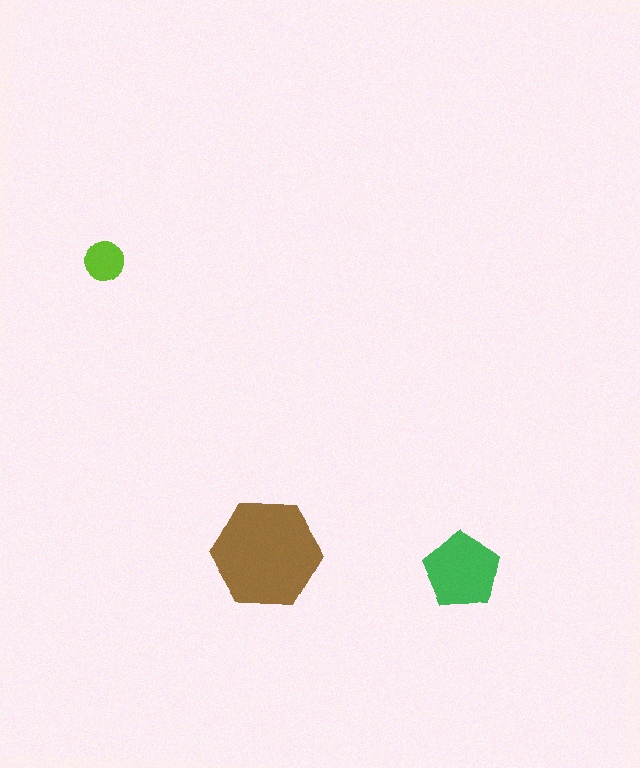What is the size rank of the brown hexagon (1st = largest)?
1st.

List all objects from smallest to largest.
The lime circle, the green pentagon, the brown hexagon.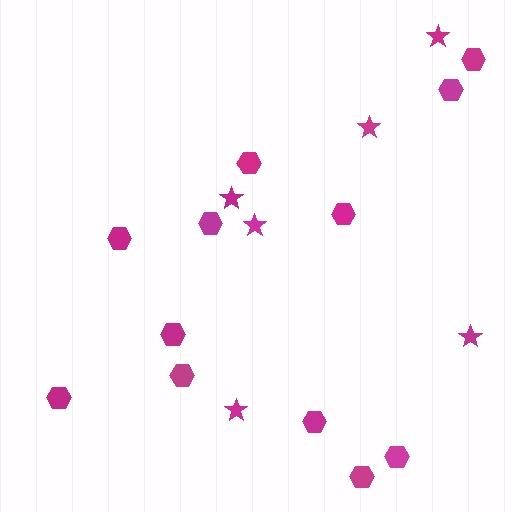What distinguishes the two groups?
There are 2 groups: one group of hexagons (12) and one group of stars (6).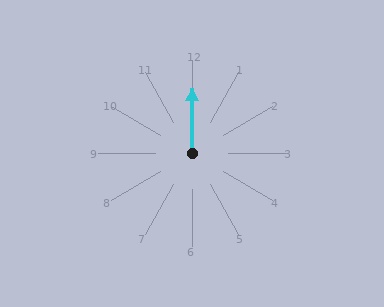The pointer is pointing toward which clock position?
Roughly 12 o'clock.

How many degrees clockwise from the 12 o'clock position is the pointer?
Approximately 0 degrees.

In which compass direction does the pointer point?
North.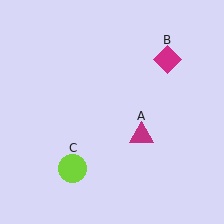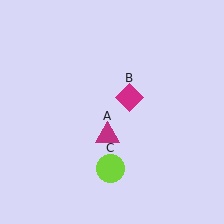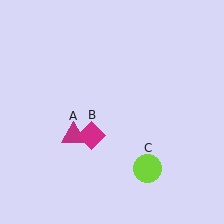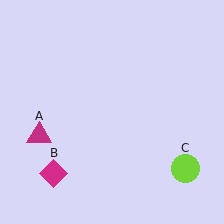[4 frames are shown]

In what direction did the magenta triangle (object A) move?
The magenta triangle (object A) moved left.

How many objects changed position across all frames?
3 objects changed position: magenta triangle (object A), magenta diamond (object B), lime circle (object C).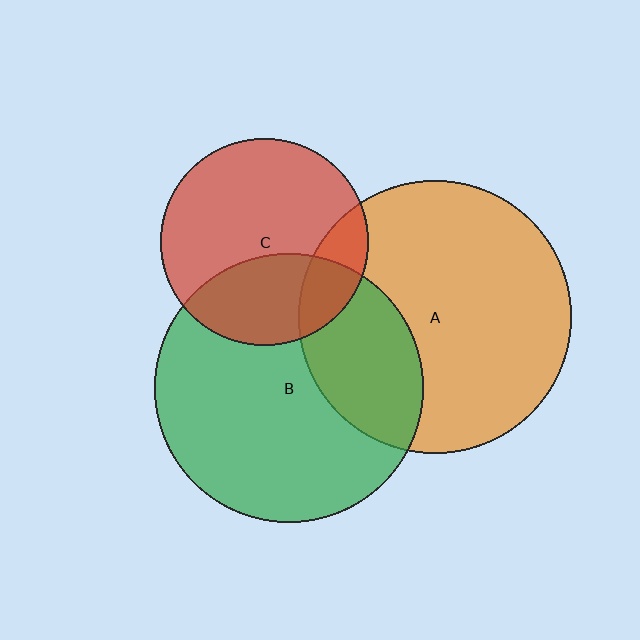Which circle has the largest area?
Circle A (orange).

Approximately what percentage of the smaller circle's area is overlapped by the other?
Approximately 35%.